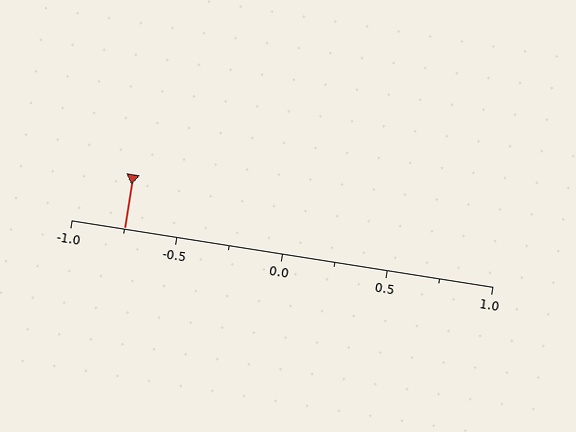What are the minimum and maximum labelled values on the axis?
The axis runs from -1.0 to 1.0.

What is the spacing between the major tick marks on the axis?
The major ticks are spaced 0.5 apart.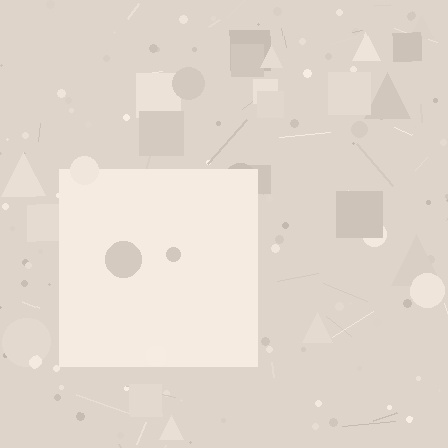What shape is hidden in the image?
A square is hidden in the image.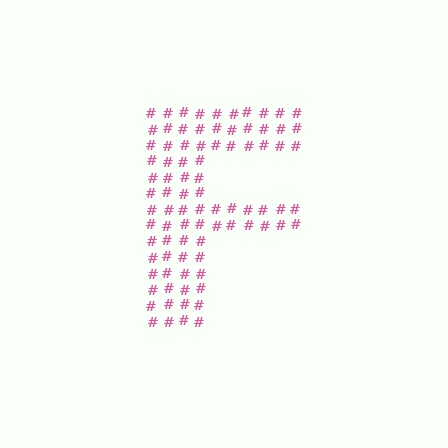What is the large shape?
The large shape is the letter F.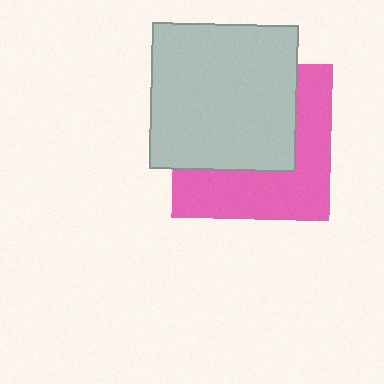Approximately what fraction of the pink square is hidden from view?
Roughly 54% of the pink square is hidden behind the light gray square.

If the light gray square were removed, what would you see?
You would see the complete pink square.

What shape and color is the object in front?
The object in front is a light gray square.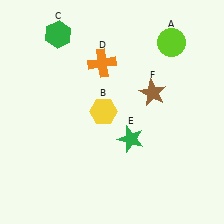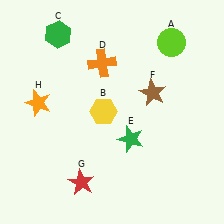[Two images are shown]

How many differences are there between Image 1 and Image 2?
There are 2 differences between the two images.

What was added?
A red star (G), an orange star (H) were added in Image 2.